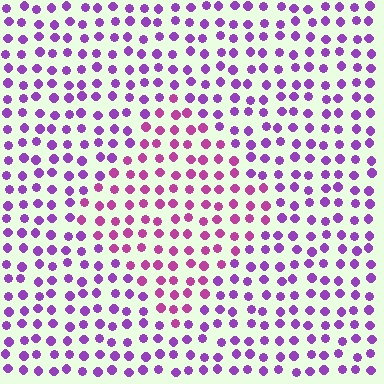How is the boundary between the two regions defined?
The boundary is defined purely by a slight shift in hue (about 33 degrees). Spacing, size, and orientation are identical on both sides.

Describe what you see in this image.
The image is filled with small purple elements in a uniform arrangement. A diamond-shaped region is visible where the elements are tinted to a slightly different hue, forming a subtle color boundary.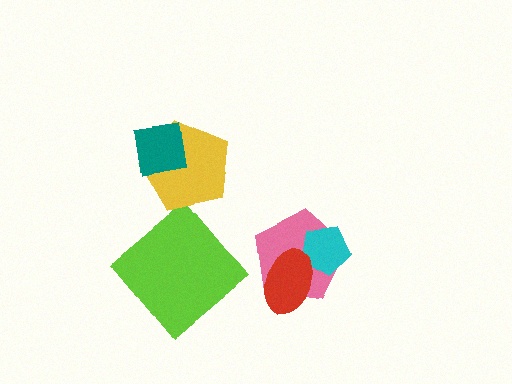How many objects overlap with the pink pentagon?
2 objects overlap with the pink pentagon.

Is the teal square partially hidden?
No, no other shape covers it.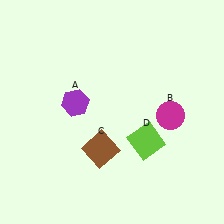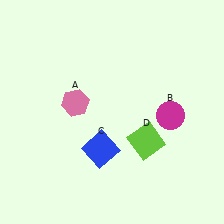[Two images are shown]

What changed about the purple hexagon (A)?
In Image 1, A is purple. In Image 2, it changed to pink.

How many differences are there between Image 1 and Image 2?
There are 2 differences between the two images.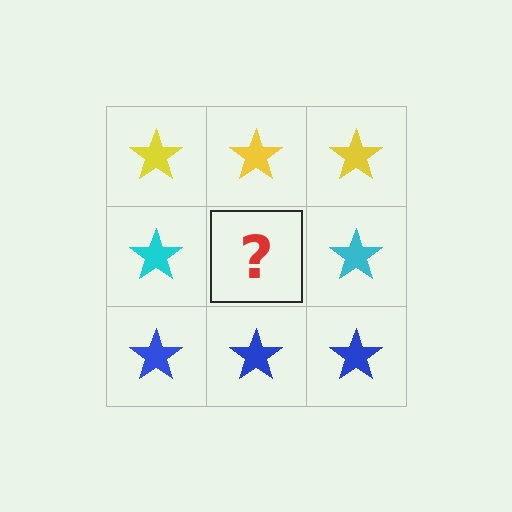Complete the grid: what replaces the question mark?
The question mark should be replaced with a cyan star.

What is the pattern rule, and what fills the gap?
The rule is that each row has a consistent color. The gap should be filled with a cyan star.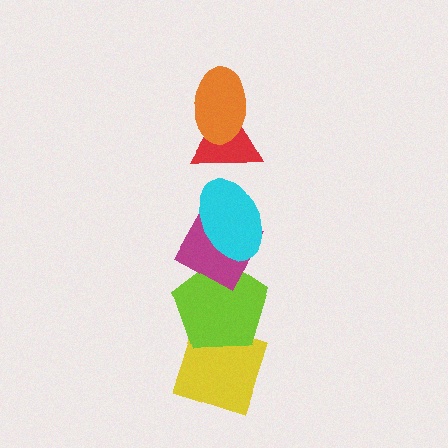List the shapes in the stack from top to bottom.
From top to bottom: the orange ellipse, the red triangle, the cyan ellipse, the magenta diamond, the lime pentagon, the yellow diamond.